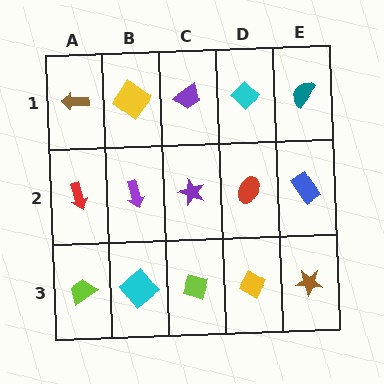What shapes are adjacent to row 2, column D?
A cyan diamond (row 1, column D), a yellow diamond (row 3, column D), a purple star (row 2, column C), a blue rectangle (row 2, column E).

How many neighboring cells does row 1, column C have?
3.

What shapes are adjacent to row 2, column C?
A purple trapezoid (row 1, column C), a lime diamond (row 3, column C), a purple arrow (row 2, column B), a red ellipse (row 2, column D).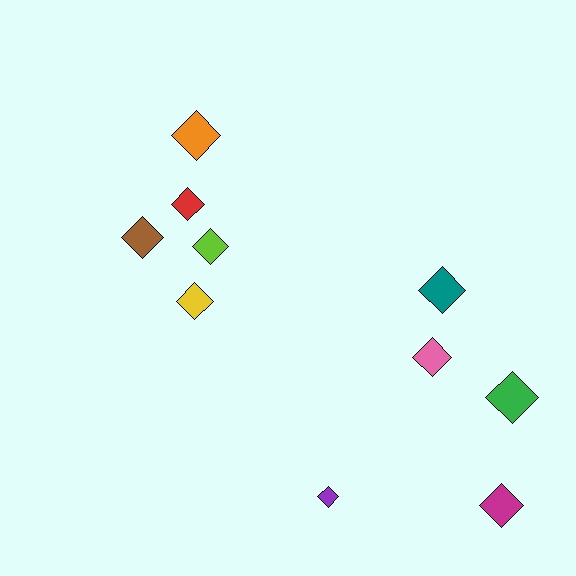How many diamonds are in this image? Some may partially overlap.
There are 10 diamonds.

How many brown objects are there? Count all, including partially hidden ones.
There is 1 brown object.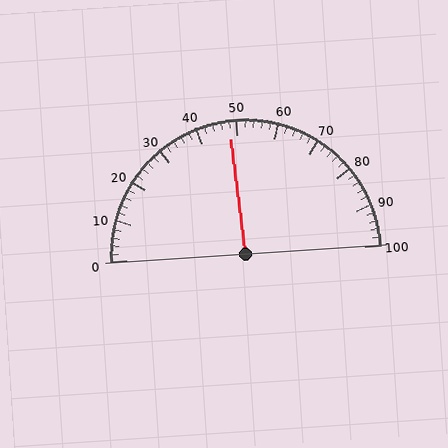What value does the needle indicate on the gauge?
The needle indicates approximately 48.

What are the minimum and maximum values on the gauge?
The gauge ranges from 0 to 100.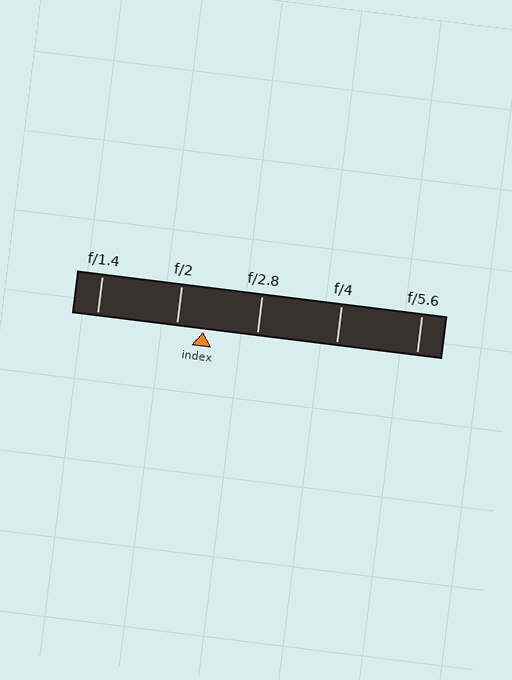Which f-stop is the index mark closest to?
The index mark is closest to f/2.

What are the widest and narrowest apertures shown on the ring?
The widest aperture shown is f/1.4 and the narrowest is f/5.6.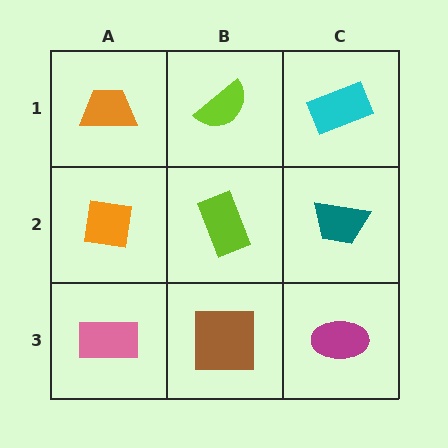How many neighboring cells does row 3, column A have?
2.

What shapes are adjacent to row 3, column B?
A lime rectangle (row 2, column B), a pink rectangle (row 3, column A), a magenta ellipse (row 3, column C).